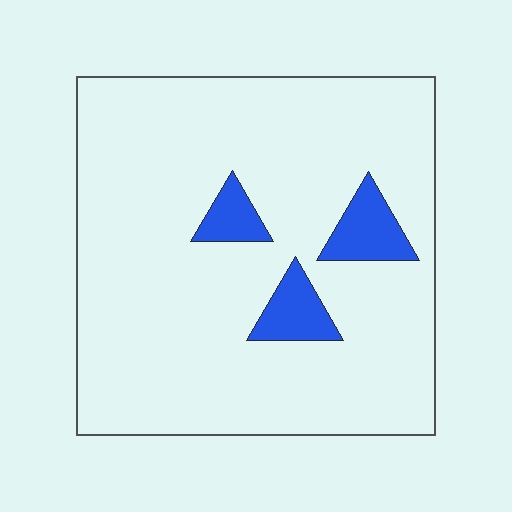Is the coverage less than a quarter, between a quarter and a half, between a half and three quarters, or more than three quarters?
Less than a quarter.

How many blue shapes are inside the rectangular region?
3.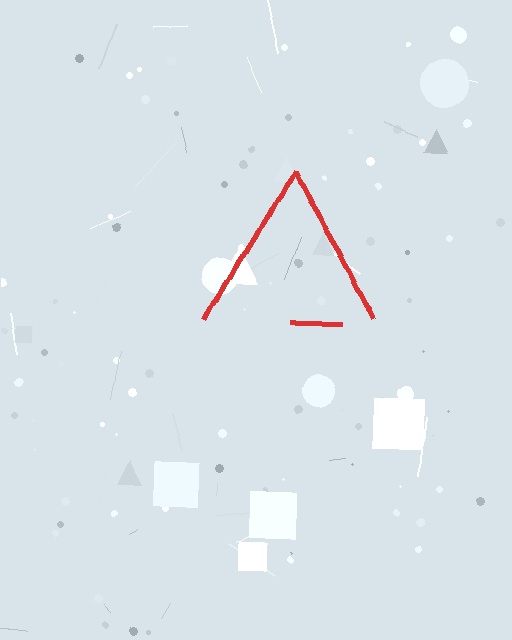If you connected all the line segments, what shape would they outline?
They would outline a triangle.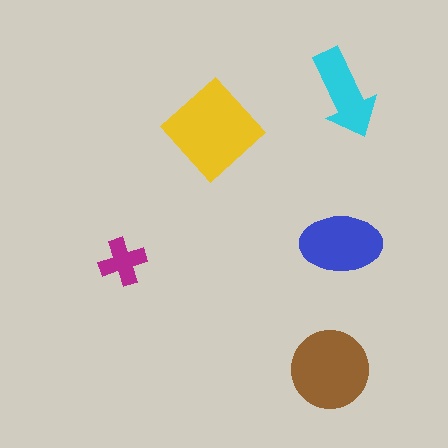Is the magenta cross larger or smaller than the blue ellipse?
Smaller.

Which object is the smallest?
The magenta cross.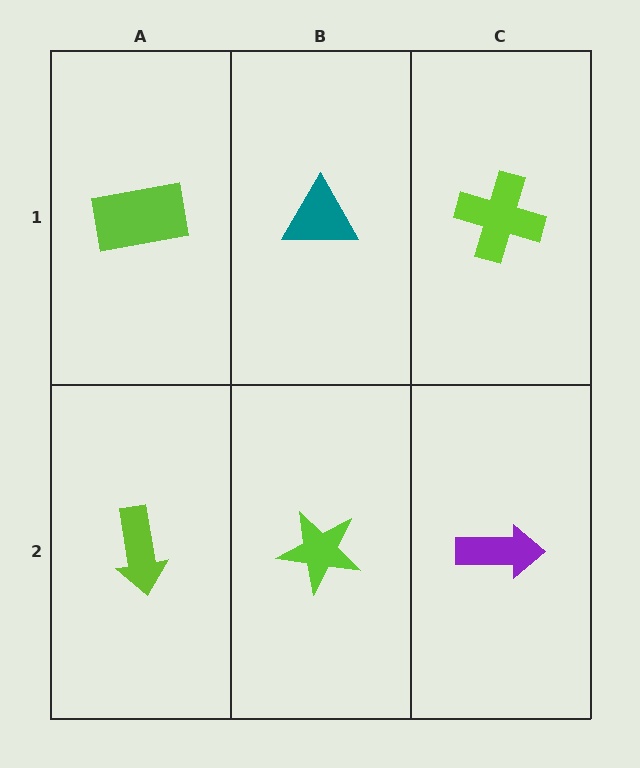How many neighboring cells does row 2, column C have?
2.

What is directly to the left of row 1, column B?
A lime rectangle.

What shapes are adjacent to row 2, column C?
A lime cross (row 1, column C), a lime star (row 2, column B).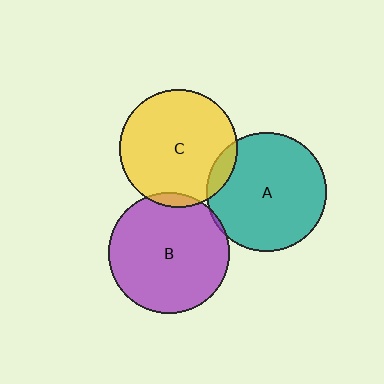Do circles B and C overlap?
Yes.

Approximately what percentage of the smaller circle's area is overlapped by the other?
Approximately 5%.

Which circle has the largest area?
Circle B (purple).